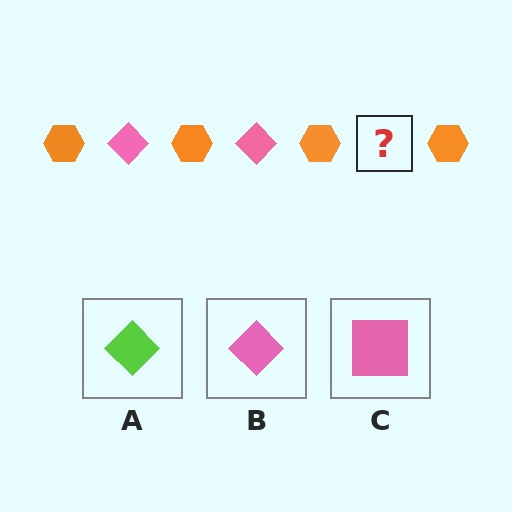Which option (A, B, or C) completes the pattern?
B.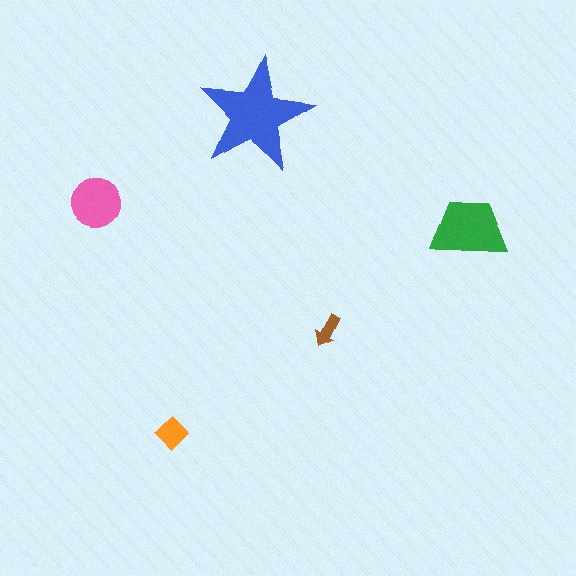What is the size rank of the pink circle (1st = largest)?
3rd.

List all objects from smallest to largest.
The brown arrow, the orange diamond, the pink circle, the green trapezoid, the blue star.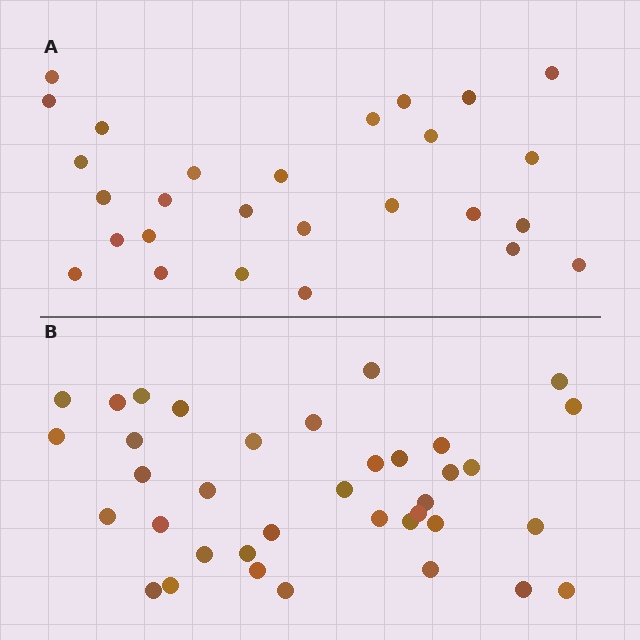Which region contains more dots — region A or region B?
Region B (the bottom region) has more dots.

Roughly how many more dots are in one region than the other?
Region B has roughly 10 or so more dots than region A.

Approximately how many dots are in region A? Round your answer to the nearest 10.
About 30 dots. (The exact count is 27, which rounds to 30.)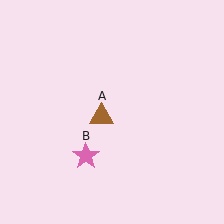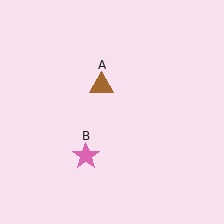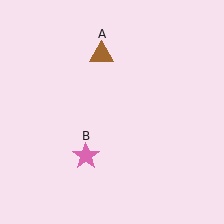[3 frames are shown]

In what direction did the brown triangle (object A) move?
The brown triangle (object A) moved up.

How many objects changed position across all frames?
1 object changed position: brown triangle (object A).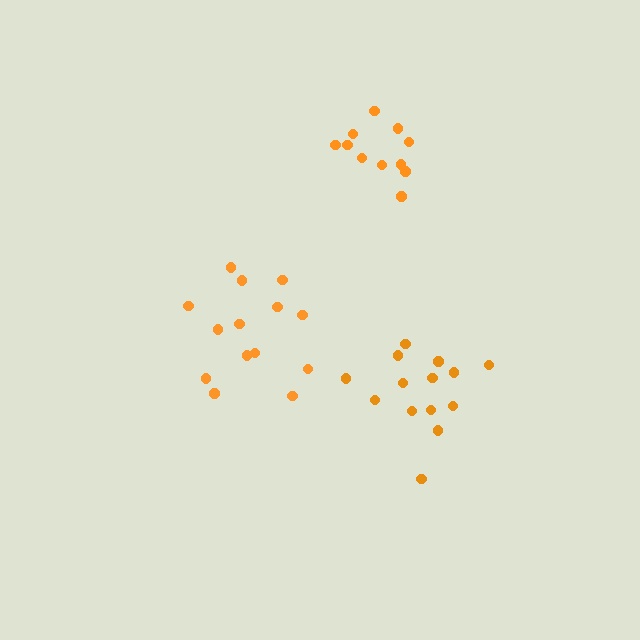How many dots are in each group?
Group 1: 14 dots, Group 2: 11 dots, Group 3: 14 dots (39 total).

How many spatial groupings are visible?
There are 3 spatial groupings.